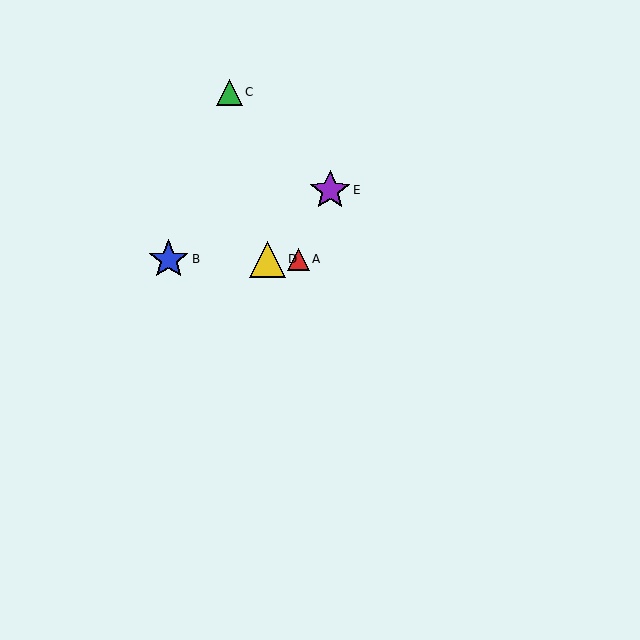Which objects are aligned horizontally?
Objects A, B, D are aligned horizontally.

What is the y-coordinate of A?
Object A is at y≈259.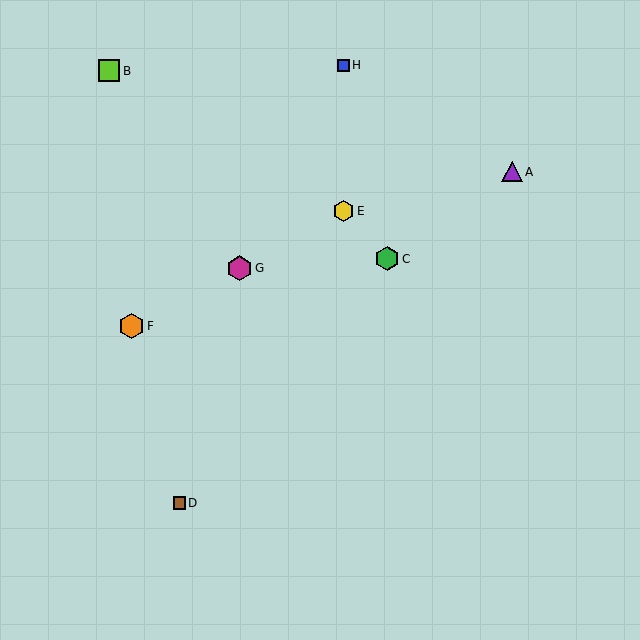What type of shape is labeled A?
Shape A is a purple triangle.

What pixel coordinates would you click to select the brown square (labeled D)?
Click at (179, 503) to select the brown square D.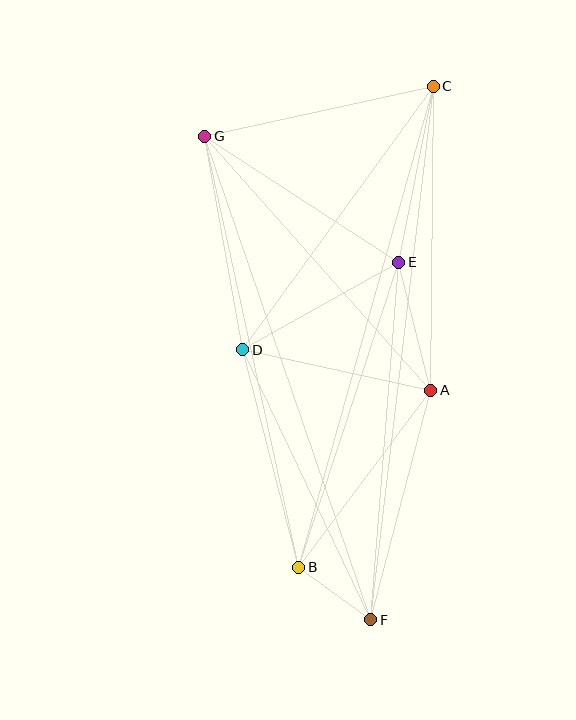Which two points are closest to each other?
Points B and F are closest to each other.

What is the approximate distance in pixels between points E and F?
The distance between E and F is approximately 359 pixels.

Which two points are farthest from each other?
Points C and F are farthest from each other.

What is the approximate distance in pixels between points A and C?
The distance between A and C is approximately 304 pixels.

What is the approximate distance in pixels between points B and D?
The distance between B and D is approximately 224 pixels.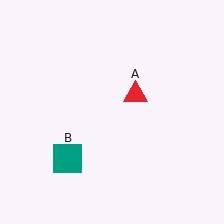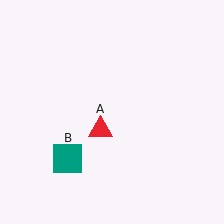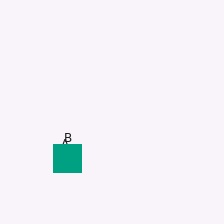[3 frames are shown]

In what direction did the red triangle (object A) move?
The red triangle (object A) moved down and to the left.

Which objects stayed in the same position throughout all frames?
Teal square (object B) remained stationary.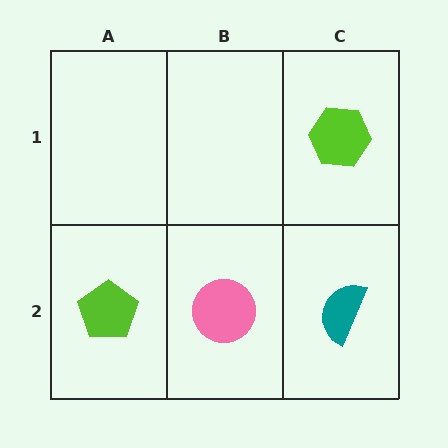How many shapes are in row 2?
3 shapes.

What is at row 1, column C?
A lime hexagon.